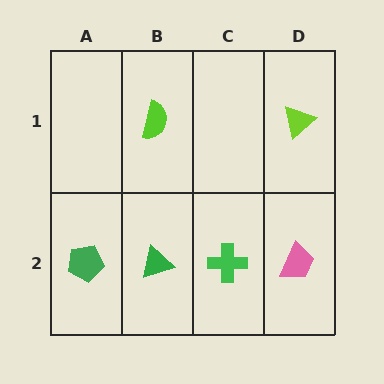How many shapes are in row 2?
4 shapes.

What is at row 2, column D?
A pink trapezoid.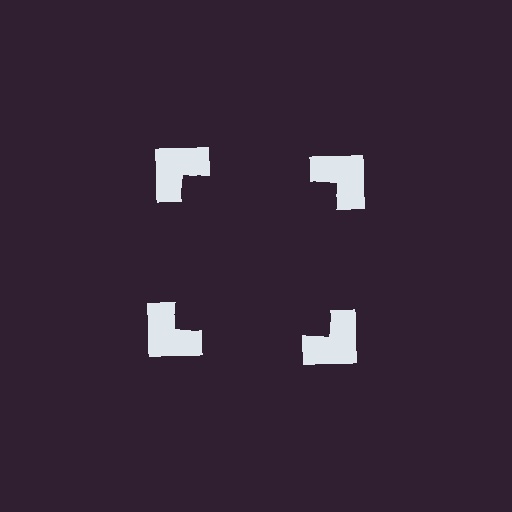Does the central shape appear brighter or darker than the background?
It typically appears slightly darker than the background, even though no actual brightness change is drawn.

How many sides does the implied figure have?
4 sides.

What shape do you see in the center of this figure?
An illusory square — its edges are inferred from the aligned wedge cuts in the notched squares, not physically drawn.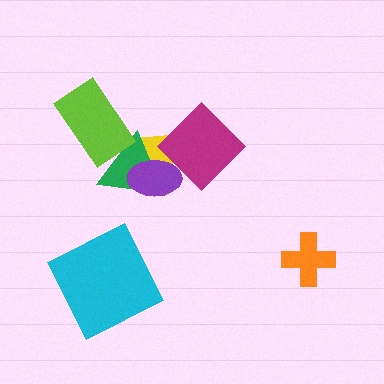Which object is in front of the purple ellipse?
The magenta diamond is in front of the purple ellipse.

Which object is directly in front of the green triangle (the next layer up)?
The purple ellipse is directly in front of the green triangle.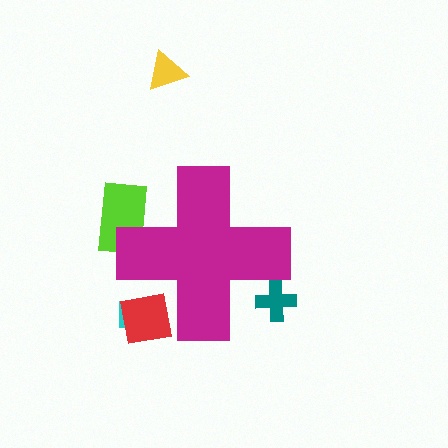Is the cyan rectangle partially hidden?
Yes, the cyan rectangle is partially hidden behind the magenta cross.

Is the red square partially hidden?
Yes, the red square is partially hidden behind the magenta cross.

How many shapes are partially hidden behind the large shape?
4 shapes are partially hidden.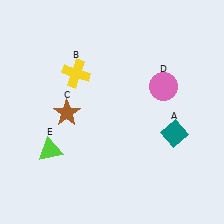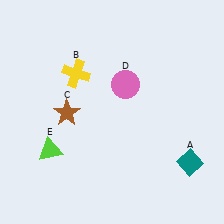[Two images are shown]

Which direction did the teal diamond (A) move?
The teal diamond (A) moved down.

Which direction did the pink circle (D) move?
The pink circle (D) moved left.